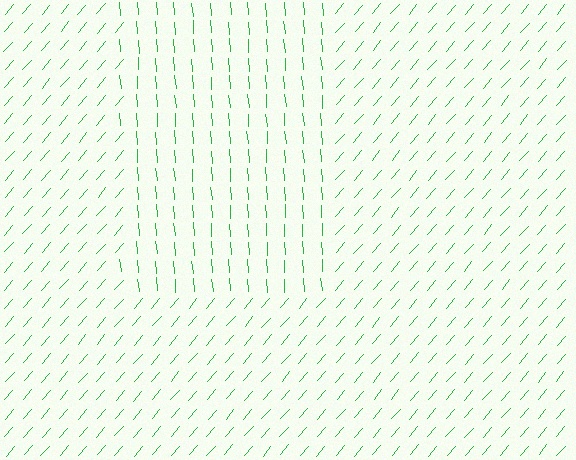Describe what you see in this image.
The image is filled with small green line segments. A rectangle region in the image has lines oriented differently from the surrounding lines, creating a visible texture boundary.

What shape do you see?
I see a rectangle.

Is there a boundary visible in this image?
Yes, there is a texture boundary formed by a change in line orientation.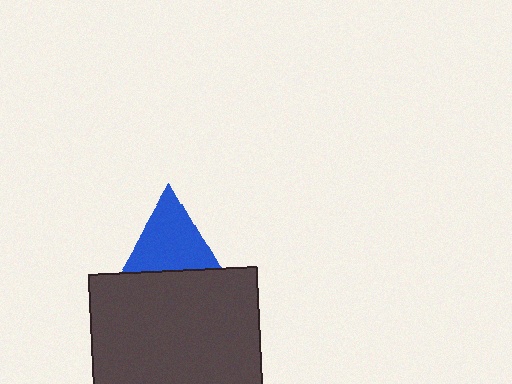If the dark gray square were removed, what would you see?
You would see the complete blue triangle.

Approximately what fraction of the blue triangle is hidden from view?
Roughly 34% of the blue triangle is hidden behind the dark gray square.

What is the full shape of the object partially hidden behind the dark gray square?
The partially hidden object is a blue triangle.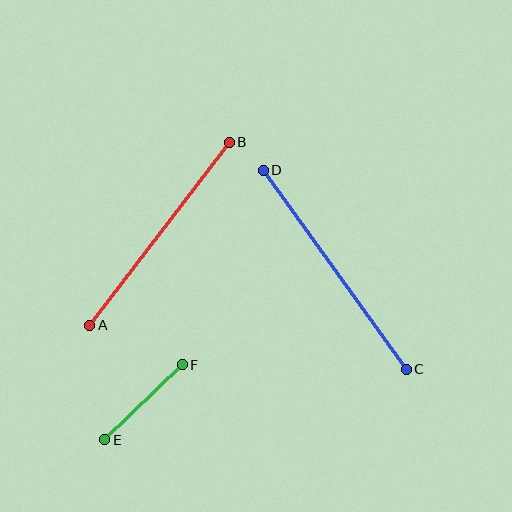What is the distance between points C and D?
The distance is approximately 245 pixels.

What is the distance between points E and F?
The distance is approximately 108 pixels.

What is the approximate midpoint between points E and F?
The midpoint is at approximately (144, 402) pixels.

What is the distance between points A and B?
The distance is approximately 230 pixels.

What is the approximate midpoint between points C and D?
The midpoint is at approximately (335, 270) pixels.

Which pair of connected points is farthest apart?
Points C and D are farthest apart.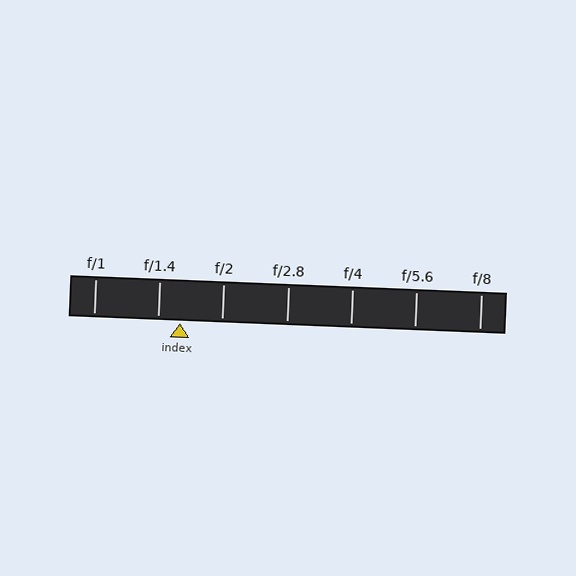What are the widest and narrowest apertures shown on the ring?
The widest aperture shown is f/1 and the narrowest is f/8.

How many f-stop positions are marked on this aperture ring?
There are 7 f-stop positions marked.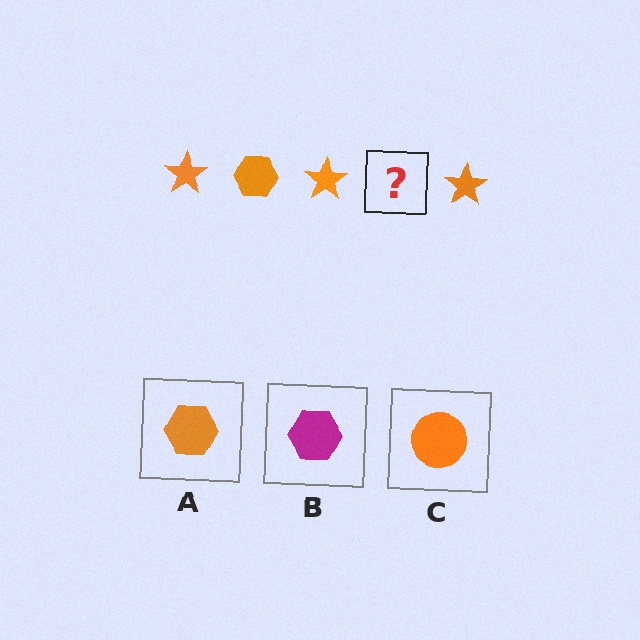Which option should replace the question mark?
Option A.